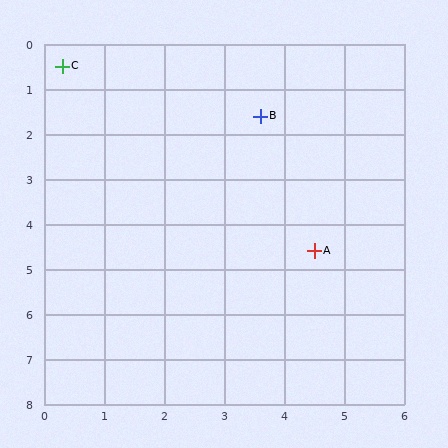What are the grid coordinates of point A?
Point A is at approximately (4.5, 4.6).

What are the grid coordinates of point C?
Point C is at approximately (0.3, 0.5).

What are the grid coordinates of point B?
Point B is at approximately (3.6, 1.6).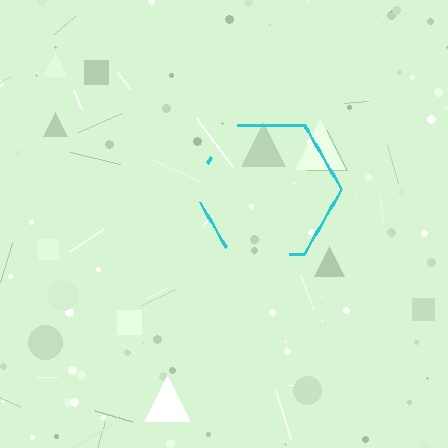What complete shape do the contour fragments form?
The contour fragments form a hexagon.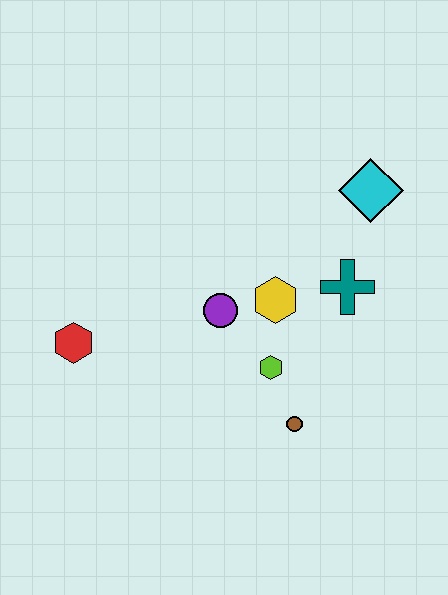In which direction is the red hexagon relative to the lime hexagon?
The red hexagon is to the left of the lime hexagon.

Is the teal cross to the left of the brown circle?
No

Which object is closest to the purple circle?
The yellow hexagon is closest to the purple circle.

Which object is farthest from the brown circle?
The cyan diamond is farthest from the brown circle.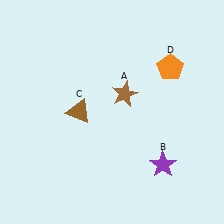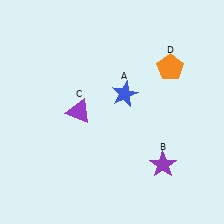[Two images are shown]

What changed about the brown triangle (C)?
In Image 1, C is brown. In Image 2, it changed to purple.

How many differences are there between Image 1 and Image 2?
There are 2 differences between the two images.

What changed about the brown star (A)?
In Image 1, A is brown. In Image 2, it changed to blue.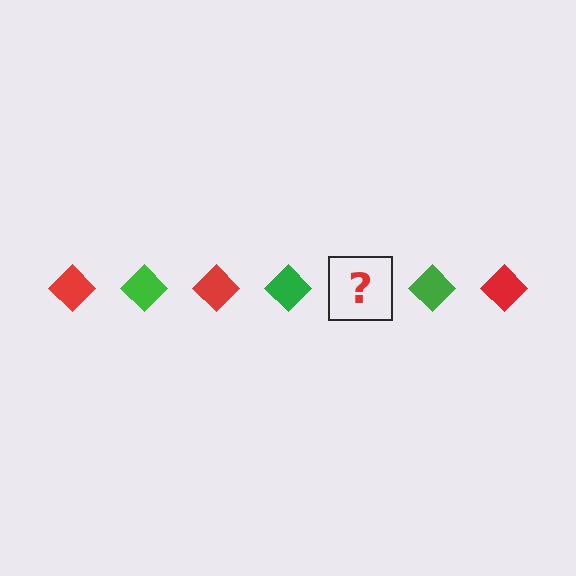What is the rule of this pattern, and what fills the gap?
The rule is that the pattern cycles through red, green diamonds. The gap should be filled with a red diamond.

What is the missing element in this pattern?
The missing element is a red diamond.